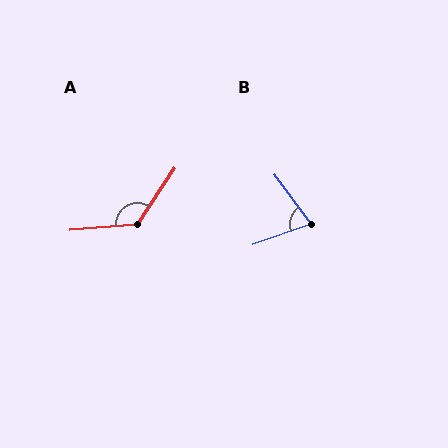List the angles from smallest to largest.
B (73°), A (128°).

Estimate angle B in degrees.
Approximately 73 degrees.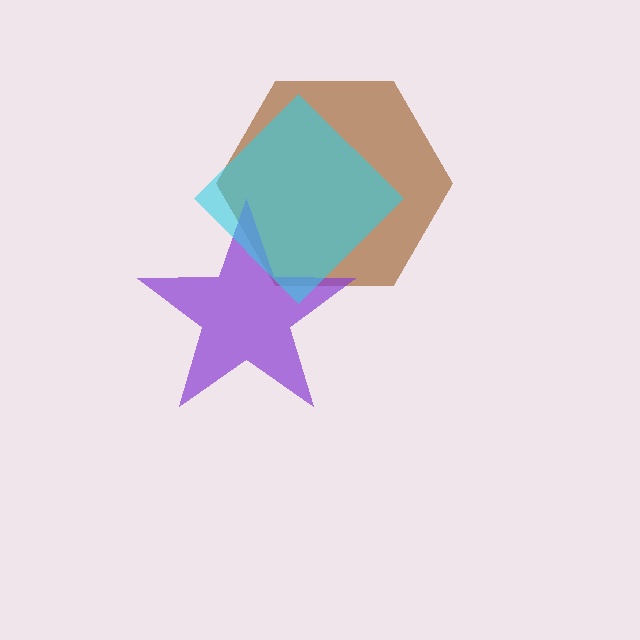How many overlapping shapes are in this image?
There are 3 overlapping shapes in the image.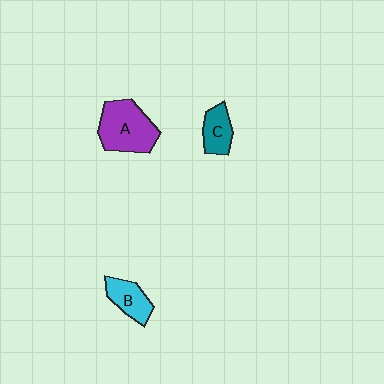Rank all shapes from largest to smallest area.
From largest to smallest: A (purple), B (cyan), C (teal).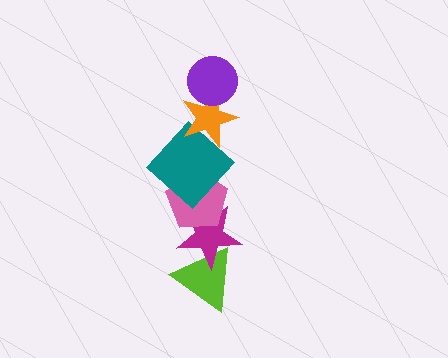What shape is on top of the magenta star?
The pink pentagon is on top of the magenta star.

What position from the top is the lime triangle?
The lime triangle is 6th from the top.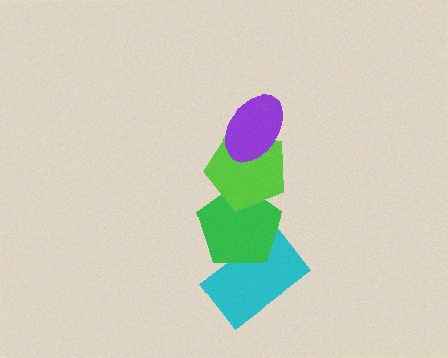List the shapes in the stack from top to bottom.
From top to bottom: the purple ellipse, the lime pentagon, the green pentagon, the cyan rectangle.